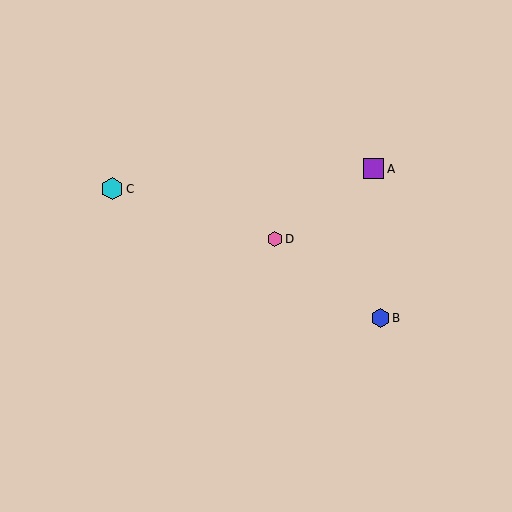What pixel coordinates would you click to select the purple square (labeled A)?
Click at (374, 169) to select the purple square A.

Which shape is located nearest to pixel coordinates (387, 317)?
The blue hexagon (labeled B) at (380, 318) is nearest to that location.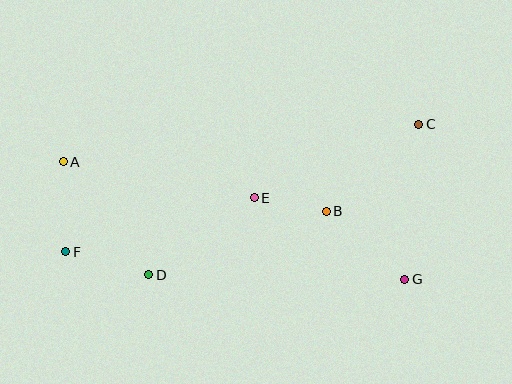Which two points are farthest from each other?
Points C and F are farthest from each other.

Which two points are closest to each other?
Points B and E are closest to each other.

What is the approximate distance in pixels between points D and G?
The distance between D and G is approximately 256 pixels.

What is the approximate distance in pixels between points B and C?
The distance between B and C is approximately 127 pixels.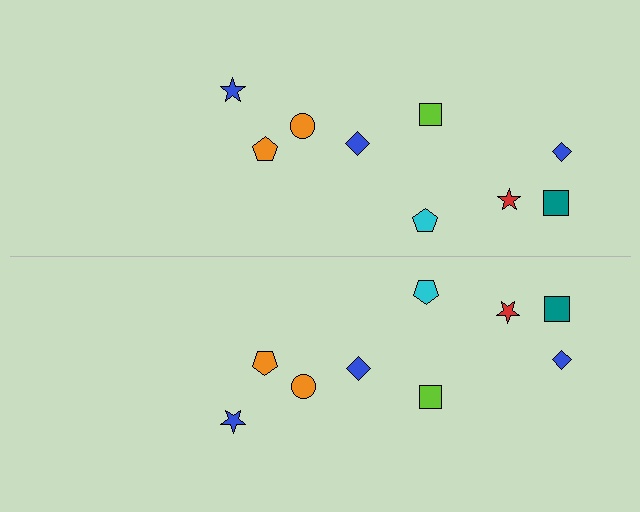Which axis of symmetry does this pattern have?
The pattern has a horizontal axis of symmetry running through the center of the image.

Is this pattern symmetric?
Yes, this pattern has bilateral (reflection) symmetry.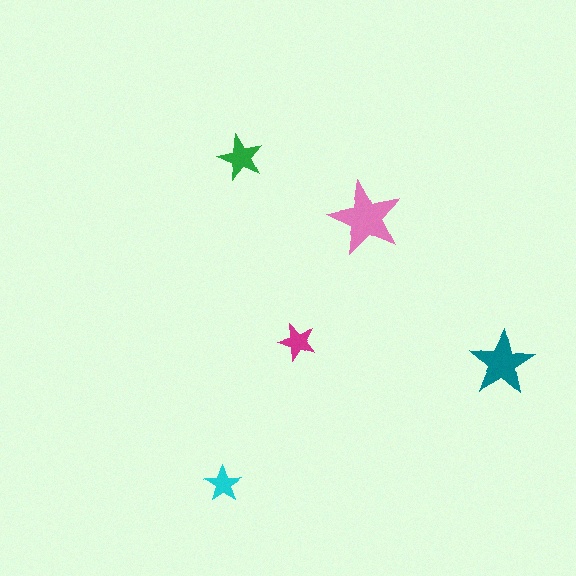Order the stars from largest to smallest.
the pink one, the teal one, the green one, the magenta one, the cyan one.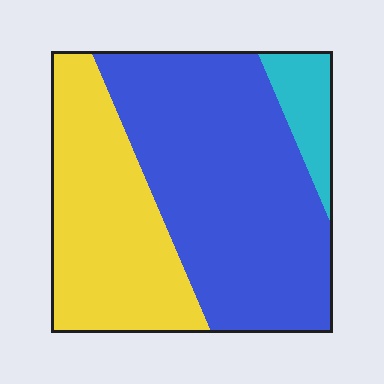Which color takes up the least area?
Cyan, at roughly 10%.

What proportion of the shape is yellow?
Yellow covers 36% of the shape.